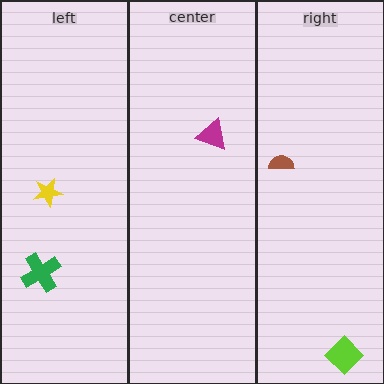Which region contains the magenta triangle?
The center region.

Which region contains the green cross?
The left region.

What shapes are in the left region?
The green cross, the yellow star.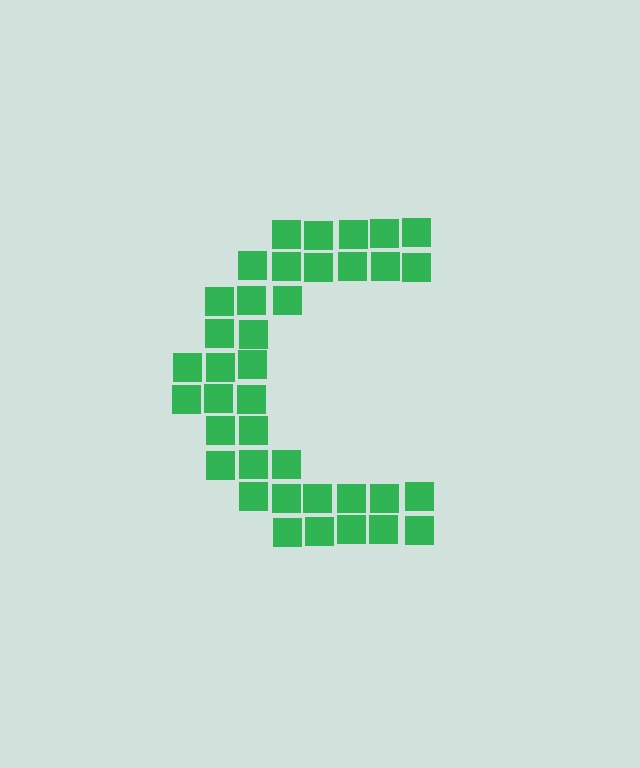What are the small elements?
The small elements are squares.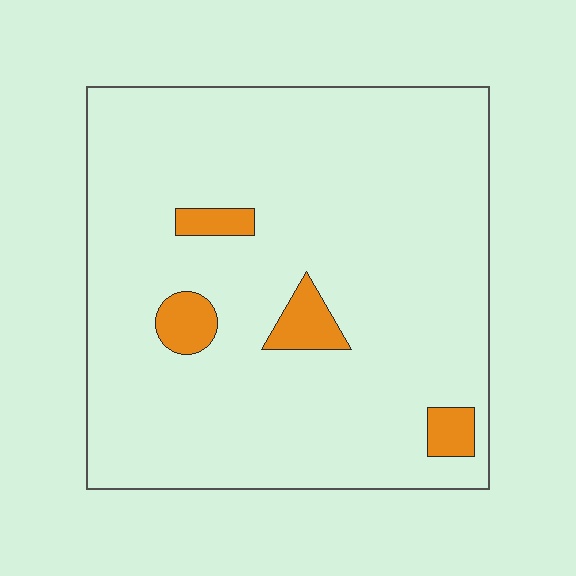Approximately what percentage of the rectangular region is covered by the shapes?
Approximately 5%.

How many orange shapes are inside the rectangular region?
4.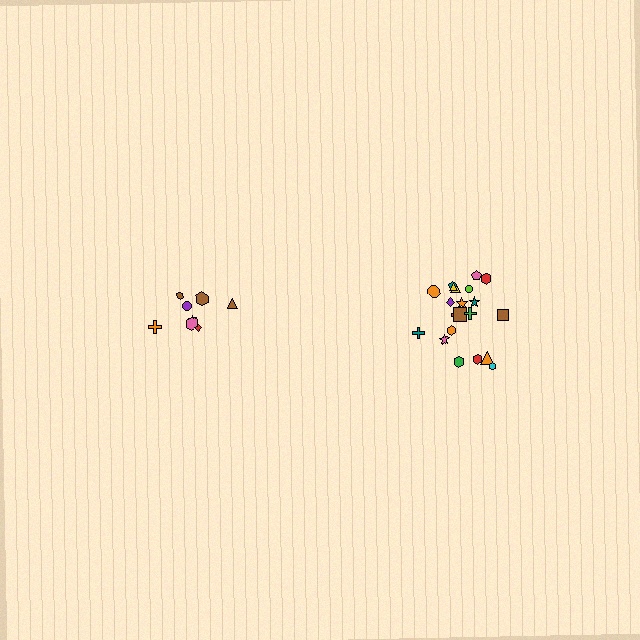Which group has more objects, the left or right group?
The right group.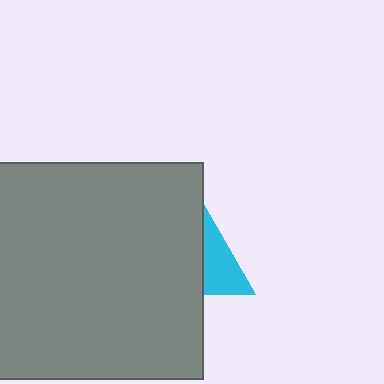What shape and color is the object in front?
The object in front is a gray rectangle.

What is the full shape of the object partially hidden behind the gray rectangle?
The partially hidden object is a cyan triangle.